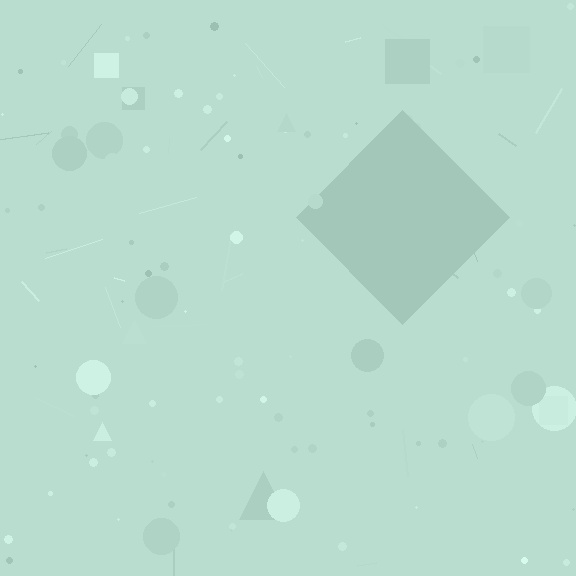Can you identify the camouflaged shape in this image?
The camouflaged shape is a diamond.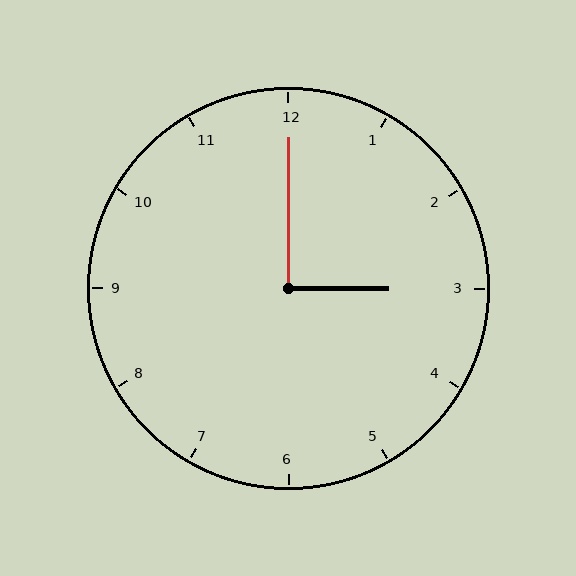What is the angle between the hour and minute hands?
Approximately 90 degrees.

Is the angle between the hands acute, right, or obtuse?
It is right.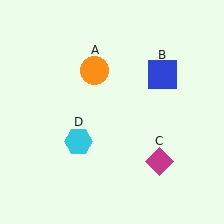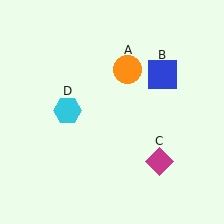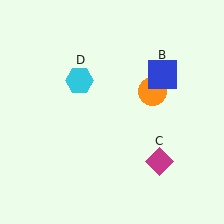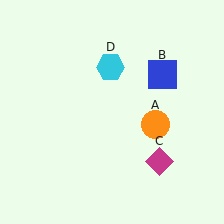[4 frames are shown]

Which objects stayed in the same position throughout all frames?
Blue square (object B) and magenta diamond (object C) remained stationary.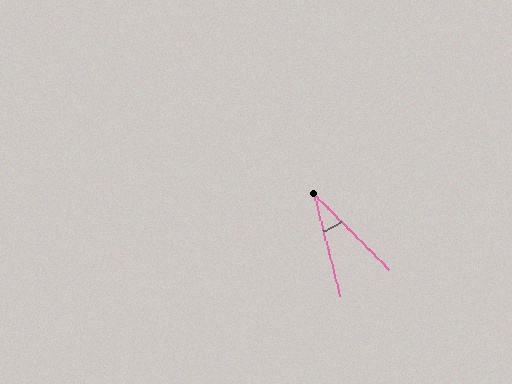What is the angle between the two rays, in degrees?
Approximately 30 degrees.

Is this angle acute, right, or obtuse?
It is acute.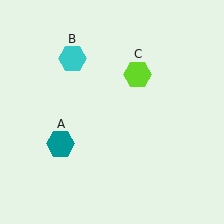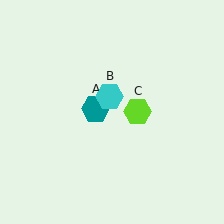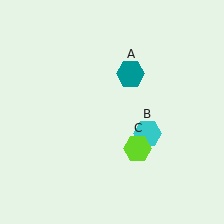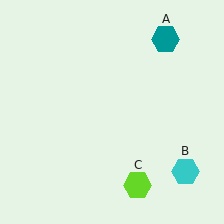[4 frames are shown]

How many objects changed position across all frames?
3 objects changed position: teal hexagon (object A), cyan hexagon (object B), lime hexagon (object C).